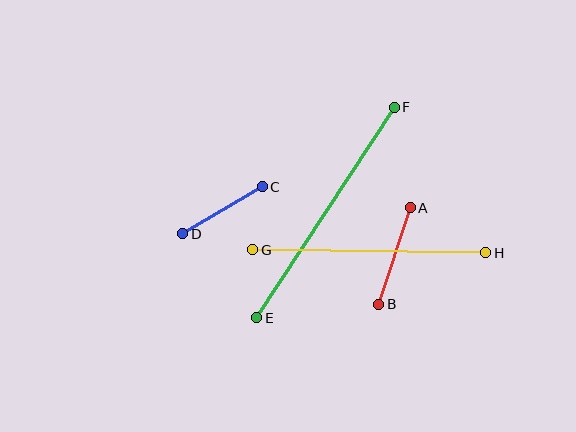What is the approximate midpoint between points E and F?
The midpoint is at approximately (326, 212) pixels.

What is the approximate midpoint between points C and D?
The midpoint is at approximately (223, 210) pixels.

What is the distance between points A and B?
The distance is approximately 101 pixels.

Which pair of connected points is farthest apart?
Points E and F are farthest apart.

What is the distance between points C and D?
The distance is approximately 92 pixels.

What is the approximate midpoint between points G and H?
The midpoint is at approximately (369, 251) pixels.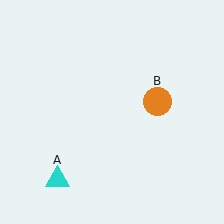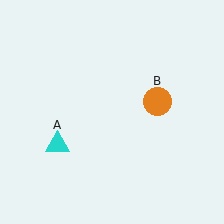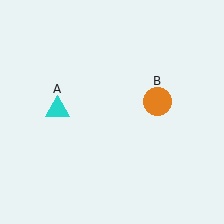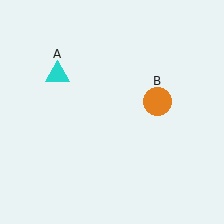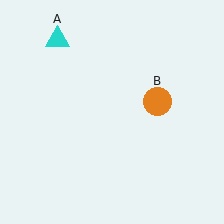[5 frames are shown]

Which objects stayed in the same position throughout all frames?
Orange circle (object B) remained stationary.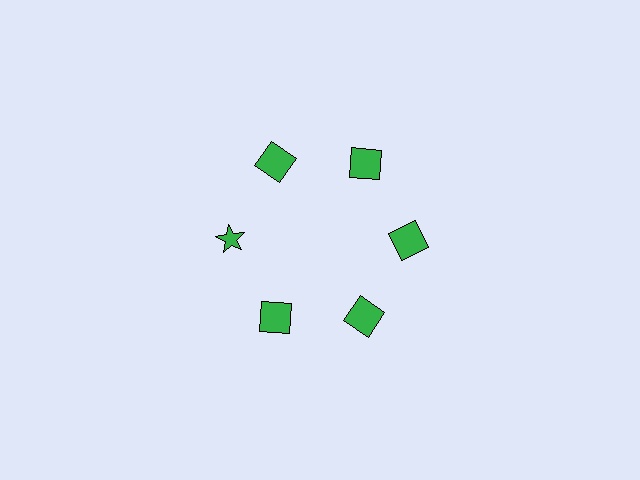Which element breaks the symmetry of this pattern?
The green star at roughly the 9 o'clock position breaks the symmetry. All other shapes are green squares.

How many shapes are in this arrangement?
There are 6 shapes arranged in a ring pattern.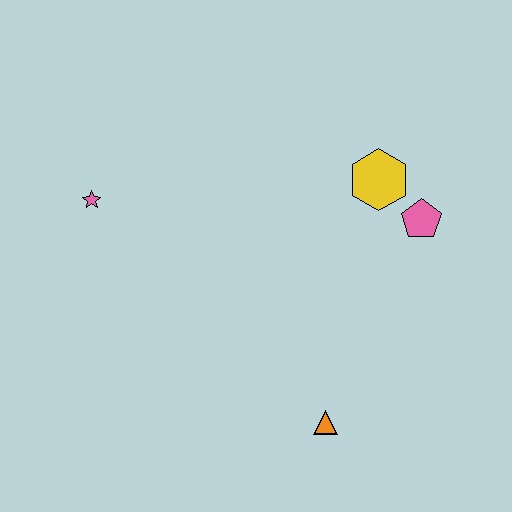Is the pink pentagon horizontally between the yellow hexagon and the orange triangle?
No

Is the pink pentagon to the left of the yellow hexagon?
No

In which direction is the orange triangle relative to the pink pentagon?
The orange triangle is below the pink pentagon.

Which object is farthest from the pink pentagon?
The pink star is farthest from the pink pentagon.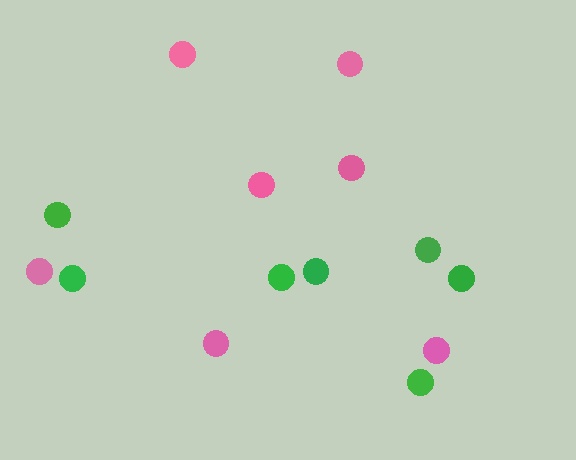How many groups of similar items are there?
There are 2 groups: one group of pink circles (7) and one group of green circles (7).